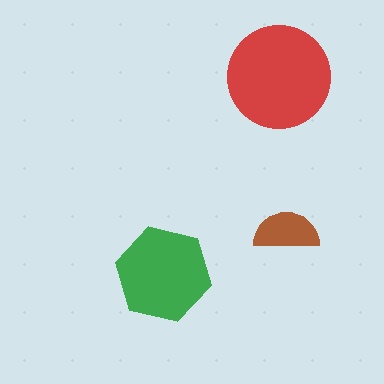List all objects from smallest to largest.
The brown semicircle, the green hexagon, the red circle.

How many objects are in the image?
There are 3 objects in the image.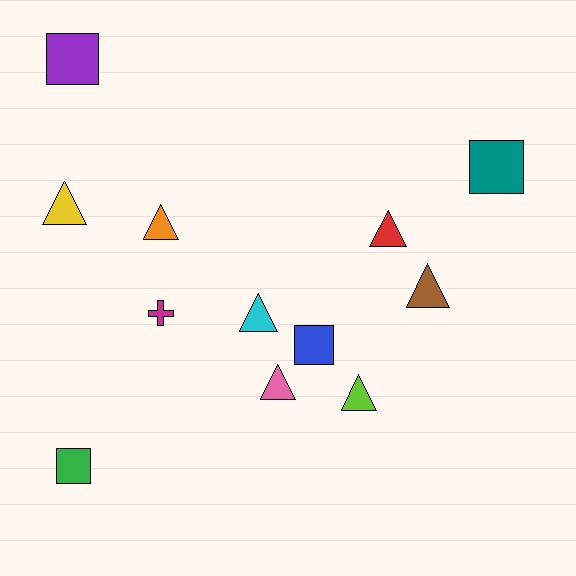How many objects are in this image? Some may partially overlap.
There are 12 objects.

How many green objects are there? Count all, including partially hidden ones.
There is 1 green object.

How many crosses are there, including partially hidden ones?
There is 1 cross.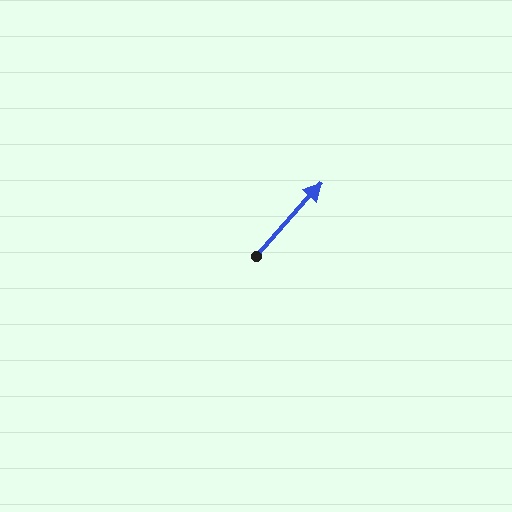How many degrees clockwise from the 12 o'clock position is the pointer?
Approximately 42 degrees.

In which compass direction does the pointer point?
Northeast.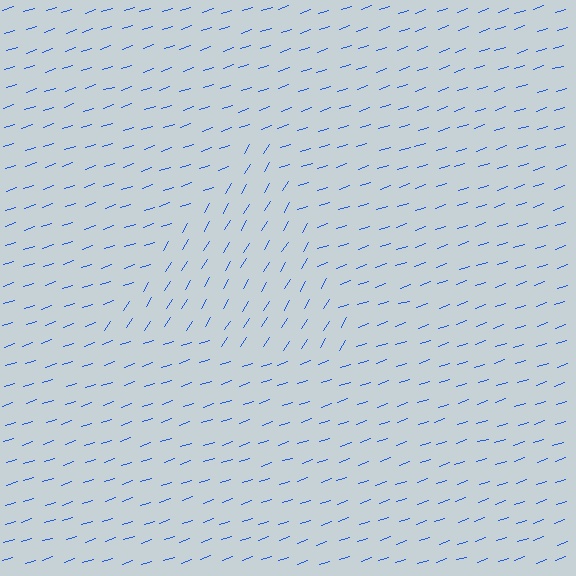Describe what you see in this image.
The image is filled with small blue line segments. A triangle region in the image has lines oriented differently from the surrounding lines, creating a visible texture boundary.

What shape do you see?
I see a triangle.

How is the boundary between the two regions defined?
The boundary is defined purely by a change in line orientation (approximately 39 degrees difference). All lines are the same color and thickness.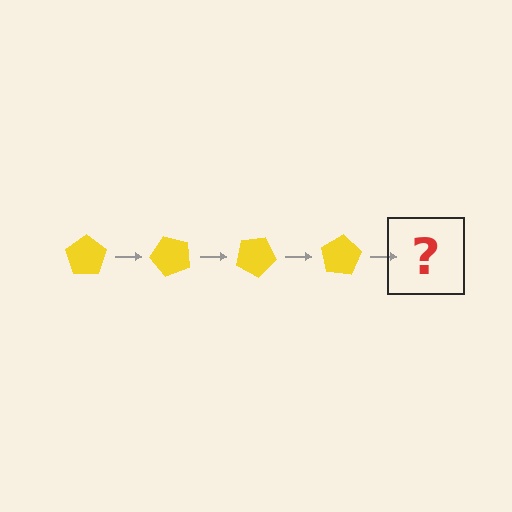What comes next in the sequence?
The next element should be a yellow pentagon rotated 200 degrees.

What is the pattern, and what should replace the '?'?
The pattern is that the pentagon rotates 50 degrees each step. The '?' should be a yellow pentagon rotated 200 degrees.